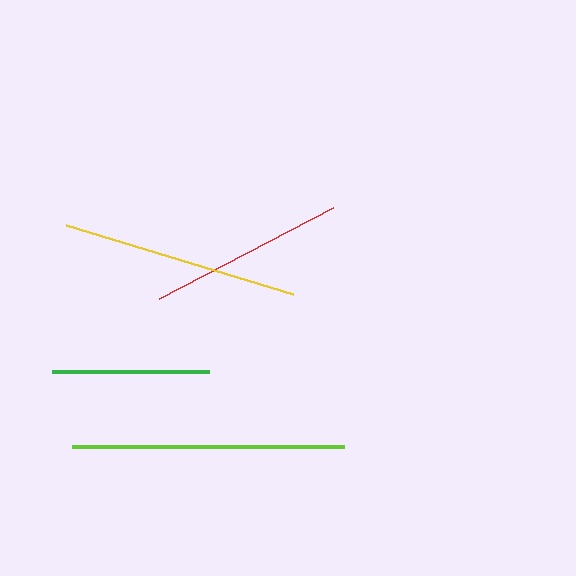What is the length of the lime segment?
The lime segment is approximately 272 pixels long.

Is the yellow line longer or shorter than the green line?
The yellow line is longer than the green line.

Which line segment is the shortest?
The green line is the shortest at approximately 157 pixels.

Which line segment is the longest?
The lime line is the longest at approximately 272 pixels.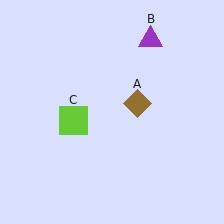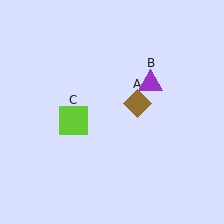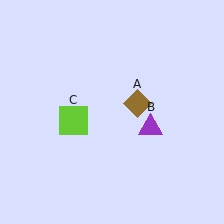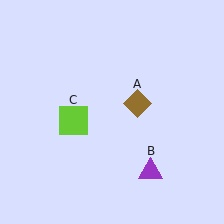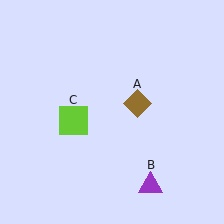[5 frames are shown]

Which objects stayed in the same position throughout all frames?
Brown diamond (object A) and lime square (object C) remained stationary.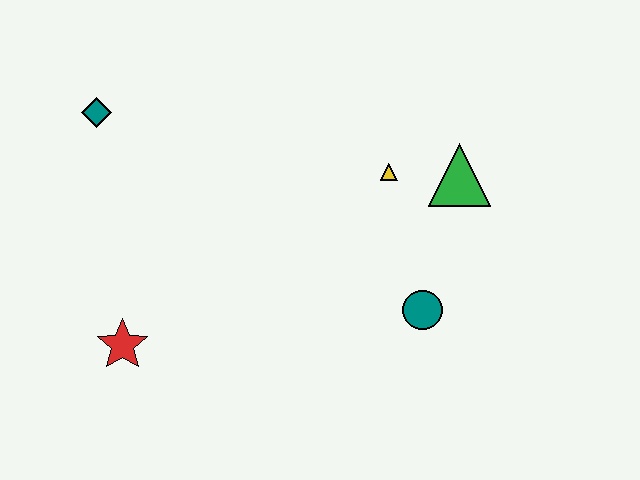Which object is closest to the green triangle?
The yellow triangle is closest to the green triangle.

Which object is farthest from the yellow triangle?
The red star is farthest from the yellow triangle.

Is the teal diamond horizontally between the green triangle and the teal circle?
No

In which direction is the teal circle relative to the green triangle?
The teal circle is below the green triangle.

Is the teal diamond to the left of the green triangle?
Yes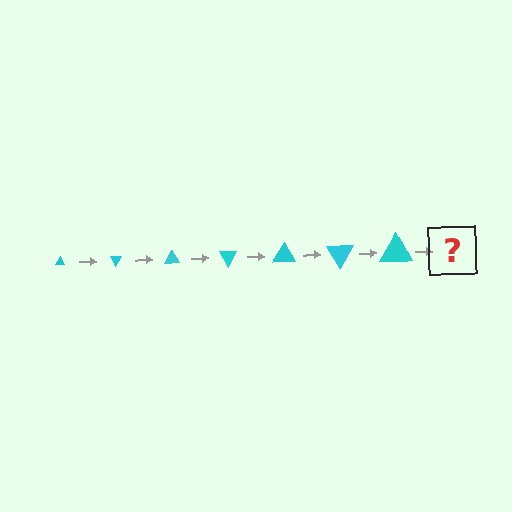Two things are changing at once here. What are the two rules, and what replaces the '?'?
The two rules are that the triangle grows larger each step and it rotates 60 degrees each step. The '?' should be a triangle, larger than the previous one and rotated 420 degrees from the start.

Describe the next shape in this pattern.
It should be a triangle, larger than the previous one and rotated 420 degrees from the start.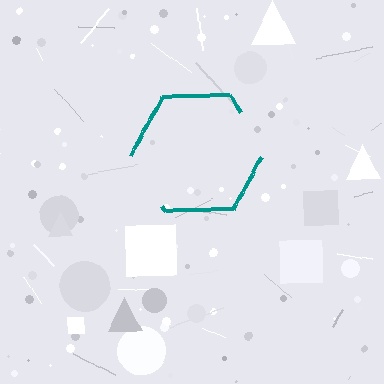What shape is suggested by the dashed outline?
The dashed outline suggests a hexagon.